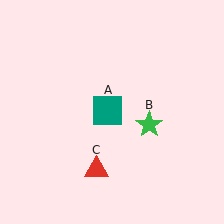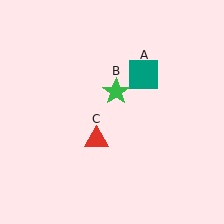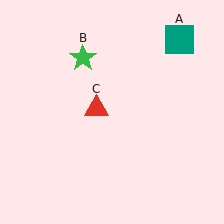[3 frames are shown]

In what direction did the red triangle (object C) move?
The red triangle (object C) moved up.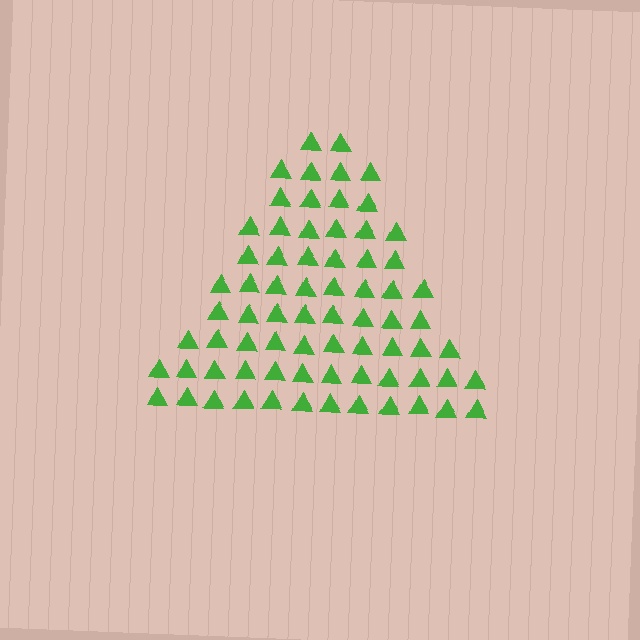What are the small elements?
The small elements are triangles.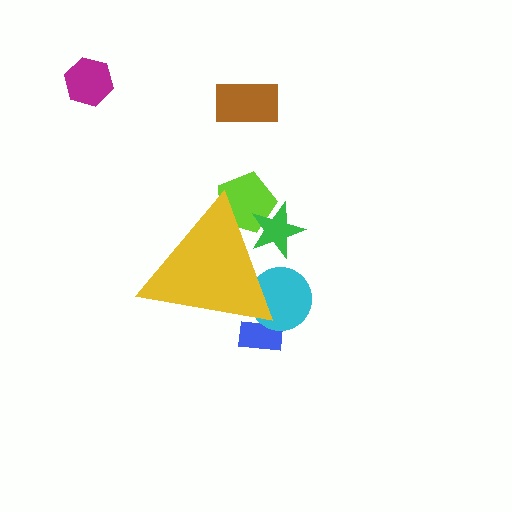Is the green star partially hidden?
Yes, the green star is partially hidden behind the yellow triangle.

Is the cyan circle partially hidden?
Yes, the cyan circle is partially hidden behind the yellow triangle.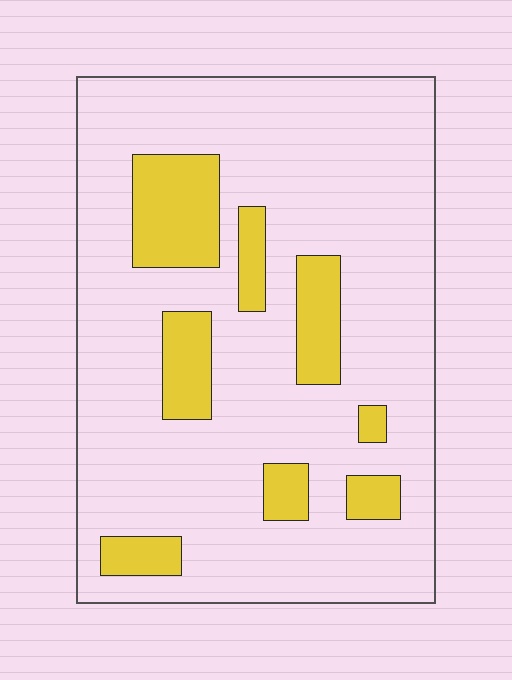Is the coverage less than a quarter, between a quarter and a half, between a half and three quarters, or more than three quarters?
Less than a quarter.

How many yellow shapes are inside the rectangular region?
8.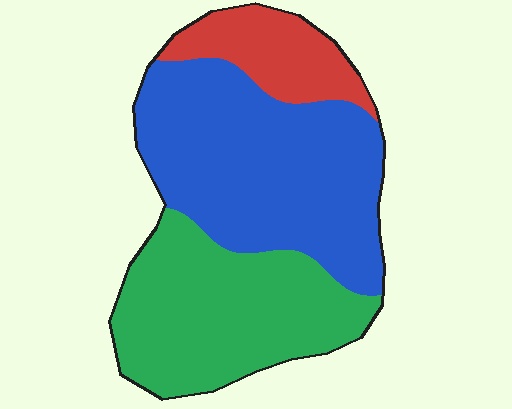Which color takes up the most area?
Blue, at roughly 50%.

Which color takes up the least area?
Red, at roughly 15%.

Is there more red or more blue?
Blue.